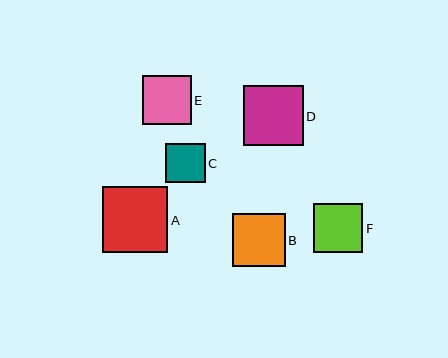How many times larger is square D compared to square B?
Square D is approximately 1.1 times the size of square B.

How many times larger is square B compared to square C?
Square B is approximately 1.3 times the size of square C.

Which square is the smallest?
Square C is the smallest with a size of approximately 40 pixels.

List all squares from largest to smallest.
From largest to smallest: A, D, B, F, E, C.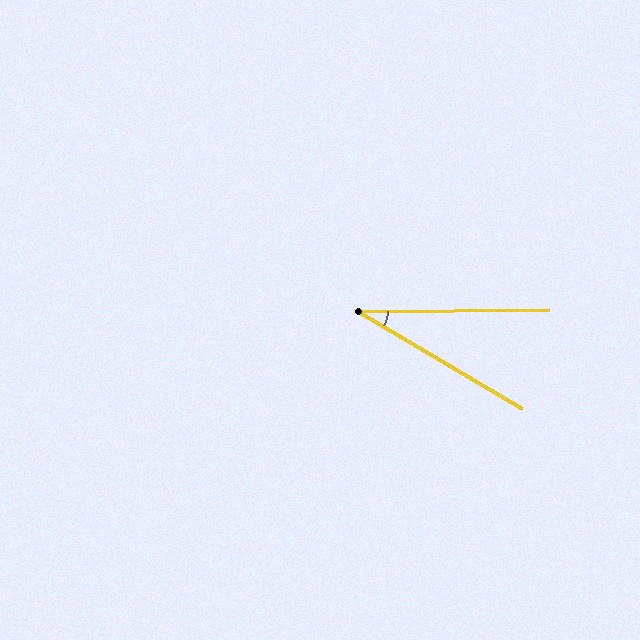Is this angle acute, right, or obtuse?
It is acute.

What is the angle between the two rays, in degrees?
Approximately 31 degrees.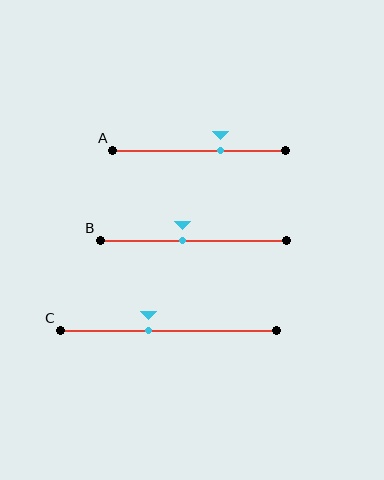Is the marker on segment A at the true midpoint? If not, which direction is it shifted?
No, the marker on segment A is shifted to the right by about 12% of the segment length.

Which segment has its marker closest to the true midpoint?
Segment B has its marker closest to the true midpoint.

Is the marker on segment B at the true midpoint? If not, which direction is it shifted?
No, the marker on segment B is shifted to the left by about 6% of the segment length.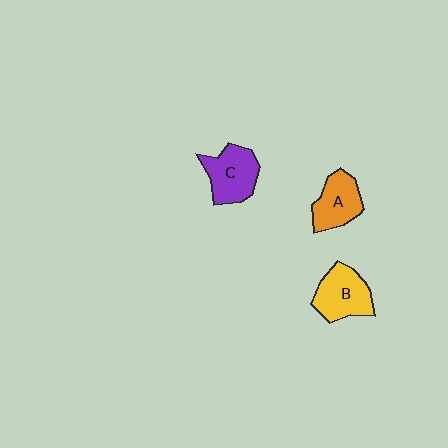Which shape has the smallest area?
Shape A (orange).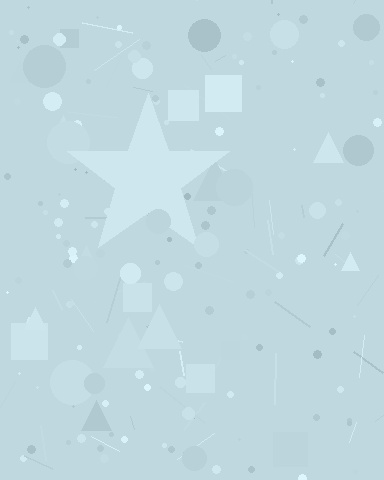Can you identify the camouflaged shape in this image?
The camouflaged shape is a star.